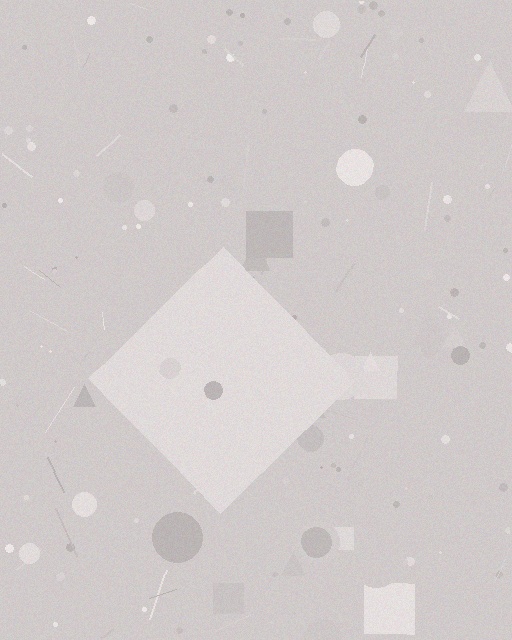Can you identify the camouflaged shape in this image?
The camouflaged shape is a diamond.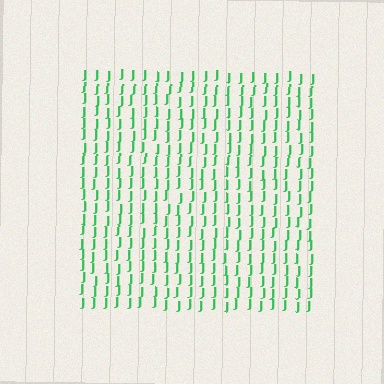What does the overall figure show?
The overall figure shows a square.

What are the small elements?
The small elements are letter J's.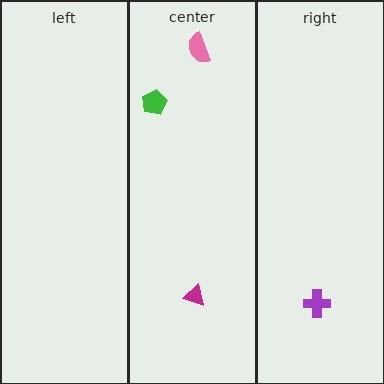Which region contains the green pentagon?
The center region.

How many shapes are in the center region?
3.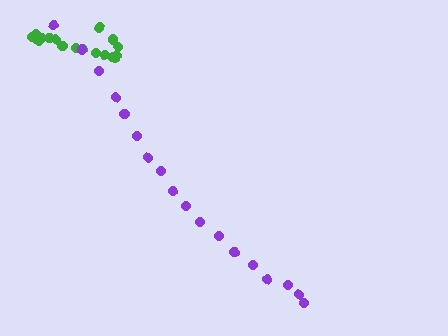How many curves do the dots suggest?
There are 2 distinct paths.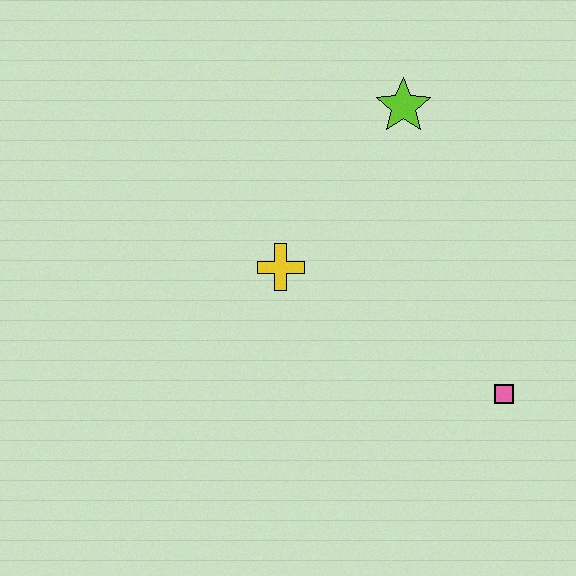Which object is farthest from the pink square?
The lime star is farthest from the pink square.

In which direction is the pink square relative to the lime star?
The pink square is below the lime star.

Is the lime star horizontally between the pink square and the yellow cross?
Yes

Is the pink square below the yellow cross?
Yes